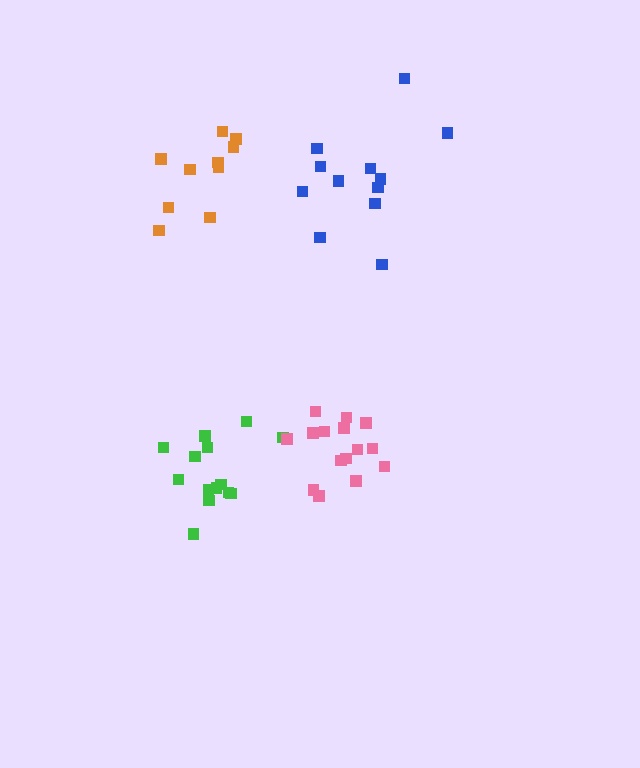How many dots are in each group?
Group 1: 12 dots, Group 2: 14 dots, Group 3: 10 dots, Group 4: 15 dots (51 total).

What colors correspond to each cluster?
The clusters are colored: blue, green, orange, pink.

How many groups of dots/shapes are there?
There are 4 groups.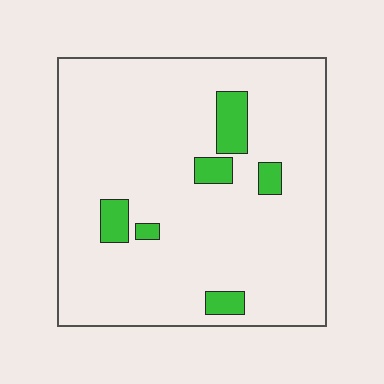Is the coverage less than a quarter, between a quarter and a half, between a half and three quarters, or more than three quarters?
Less than a quarter.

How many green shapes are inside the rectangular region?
6.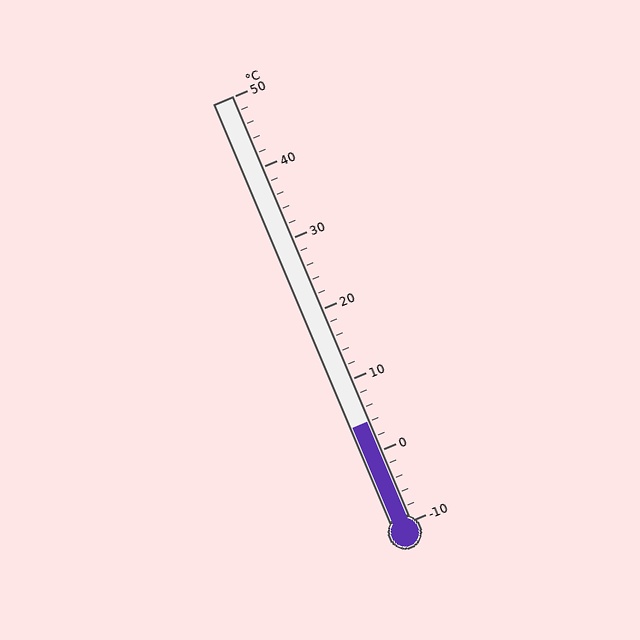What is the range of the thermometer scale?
The thermometer scale ranges from -10°C to 50°C.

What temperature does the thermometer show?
The thermometer shows approximately 4°C.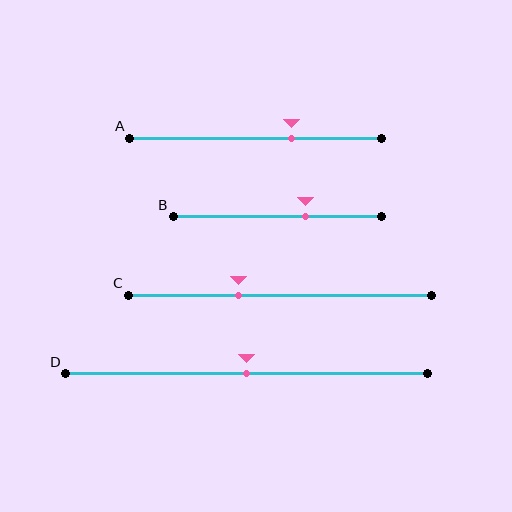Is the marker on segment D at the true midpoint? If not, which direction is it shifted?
Yes, the marker on segment D is at the true midpoint.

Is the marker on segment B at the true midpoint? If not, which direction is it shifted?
No, the marker on segment B is shifted to the right by about 14% of the segment length.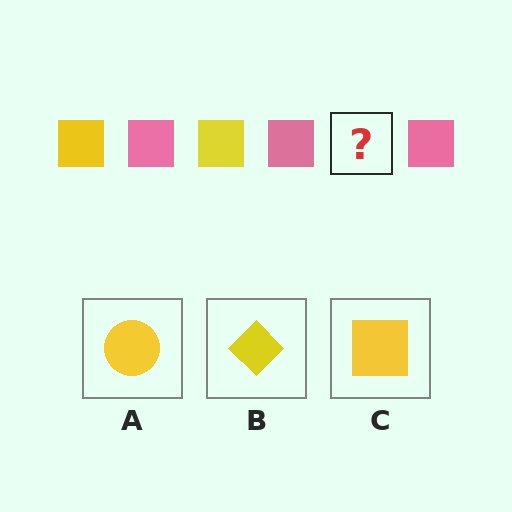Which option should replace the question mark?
Option C.